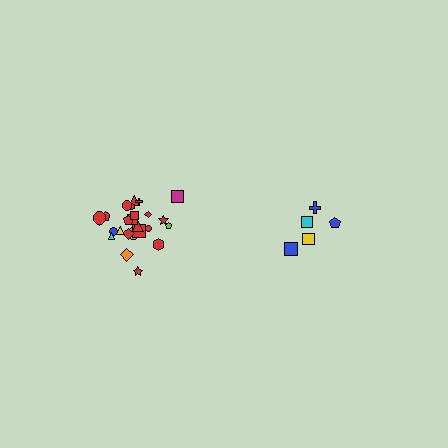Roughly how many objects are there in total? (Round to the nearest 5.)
Roughly 30 objects in total.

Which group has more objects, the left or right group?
The left group.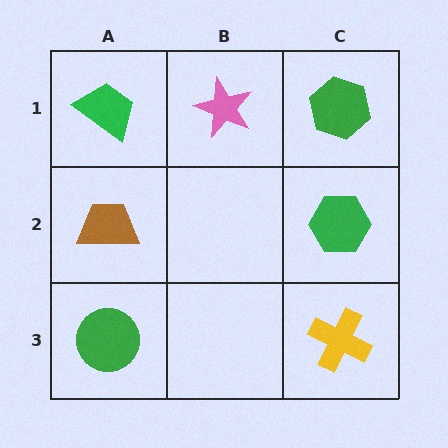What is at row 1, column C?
A green hexagon.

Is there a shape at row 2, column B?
No, that cell is empty.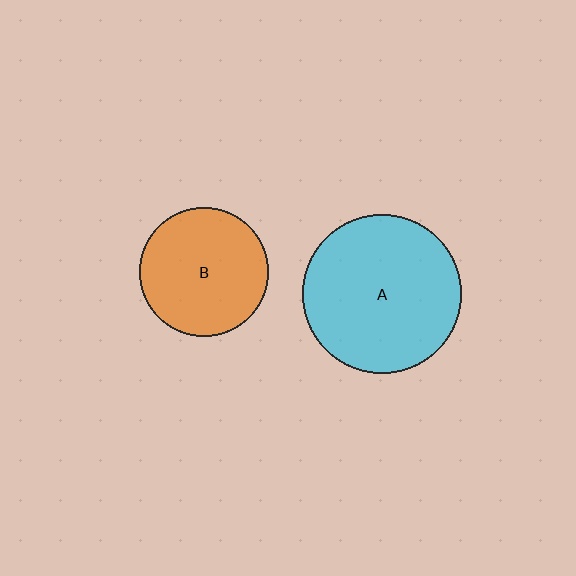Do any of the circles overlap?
No, none of the circles overlap.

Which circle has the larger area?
Circle A (cyan).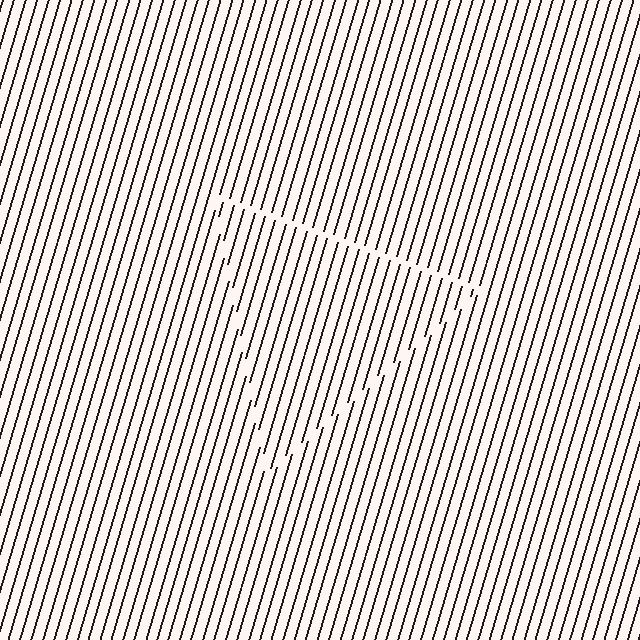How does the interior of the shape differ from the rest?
The interior of the shape contains the same grating, shifted by half a period — the contour is defined by the phase discontinuity where line-ends from the inner and outer gratings abut.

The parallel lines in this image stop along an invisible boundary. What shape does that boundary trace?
An illusory triangle. The interior of the shape contains the same grating, shifted by half a period — the contour is defined by the phase discontinuity where line-ends from the inner and outer gratings abut.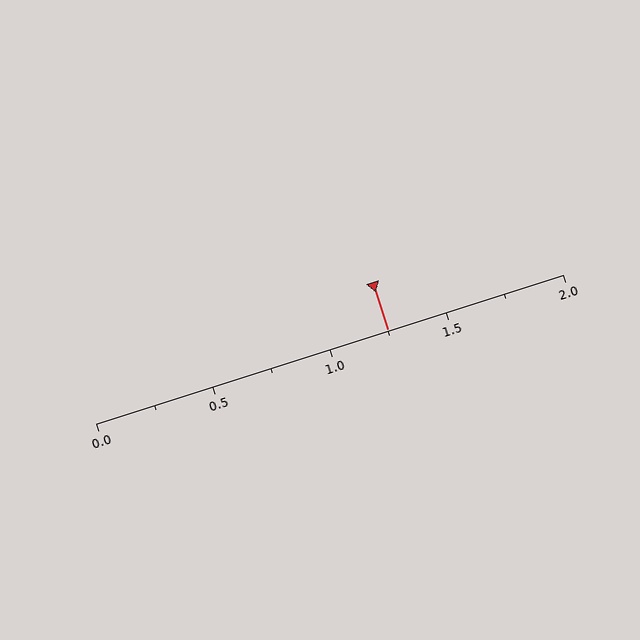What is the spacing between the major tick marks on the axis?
The major ticks are spaced 0.5 apart.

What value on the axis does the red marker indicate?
The marker indicates approximately 1.25.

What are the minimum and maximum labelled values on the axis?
The axis runs from 0.0 to 2.0.